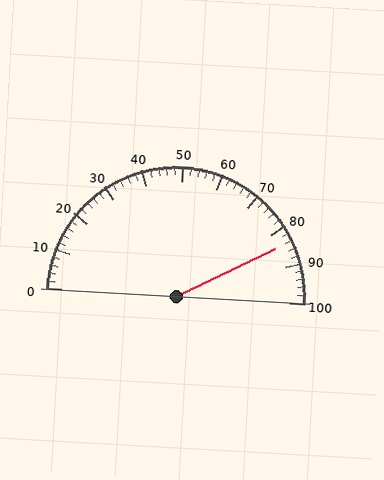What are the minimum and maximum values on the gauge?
The gauge ranges from 0 to 100.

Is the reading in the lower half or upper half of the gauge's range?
The reading is in the upper half of the range (0 to 100).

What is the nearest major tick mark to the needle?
The nearest major tick mark is 80.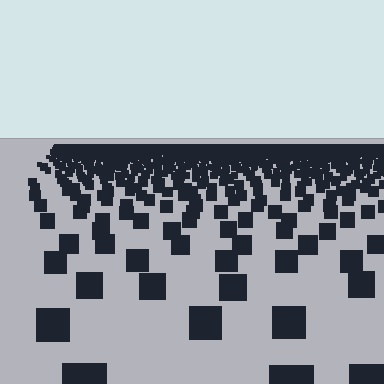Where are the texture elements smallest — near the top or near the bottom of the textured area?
Near the top.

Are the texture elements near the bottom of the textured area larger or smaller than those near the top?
Larger. Near the bottom, elements are closer to the viewer and appear at a bigger on-screen size.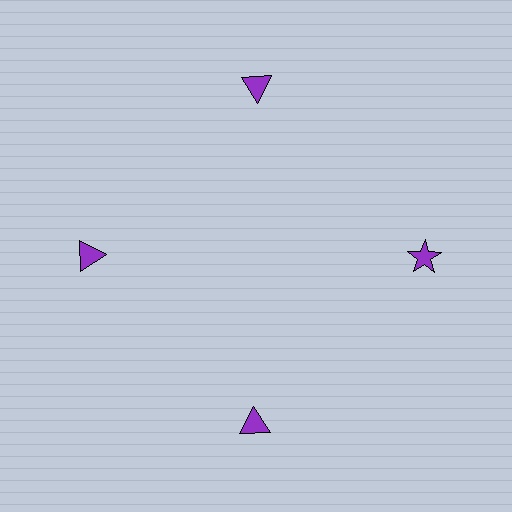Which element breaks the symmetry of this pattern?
The purple star at roughly the 3 o'clock position breaks the symmetry. All other shapes are purple triangles.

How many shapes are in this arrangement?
There are 4 shapes arranged in a ring pattern.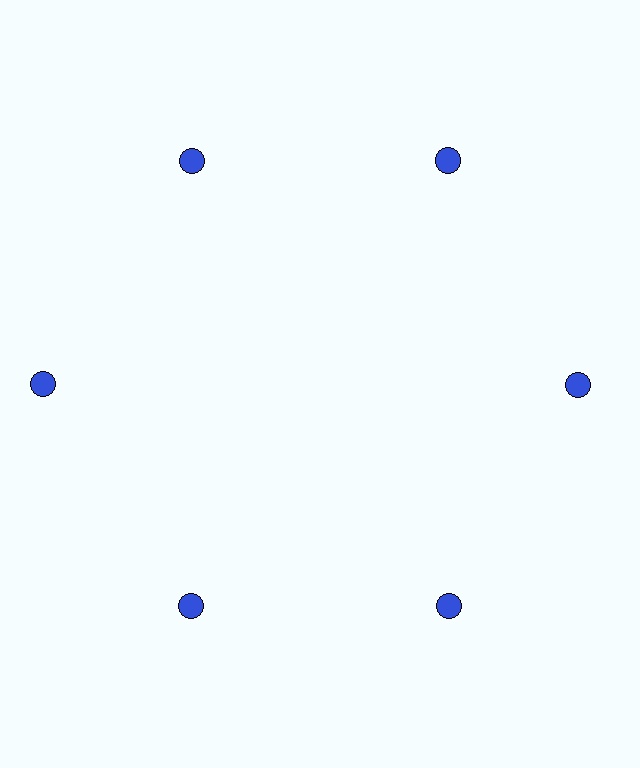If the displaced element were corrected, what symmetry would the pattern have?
It would have 6-fold rotational symmetry — the pattern would map onto itself every 60 degrees.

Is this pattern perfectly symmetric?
No. The 6 blue circles are arranged in a ring, but one element near the 9 o'clock position is pushed outward from the center, breaking the 6-fold rotational symmetry.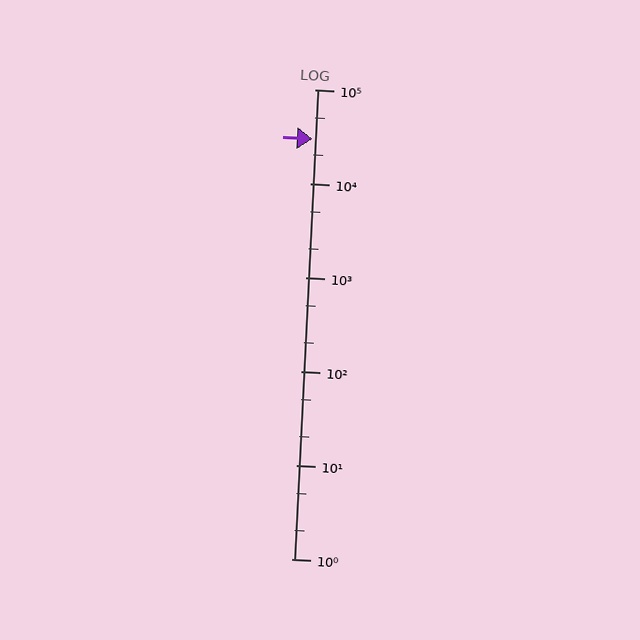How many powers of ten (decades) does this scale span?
The scale spans 5 decades, from 1 to 100000.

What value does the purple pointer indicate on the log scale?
The pointer indicates approximately 30000.